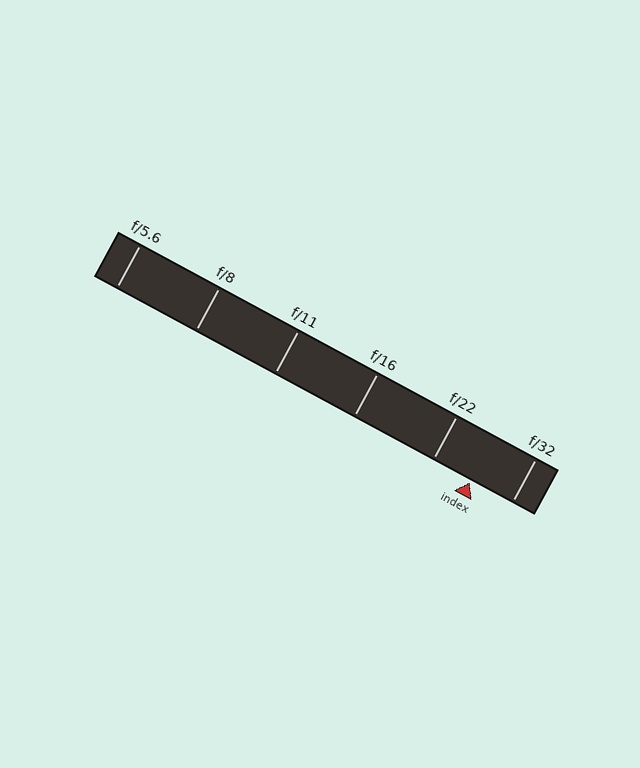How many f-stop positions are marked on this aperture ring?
There are 6 f-stop positions marked.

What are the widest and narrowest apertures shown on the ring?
The widest aperture shown is f/5.6 and the narrowest is f/32.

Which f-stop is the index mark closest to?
The index mark is closest to f/22.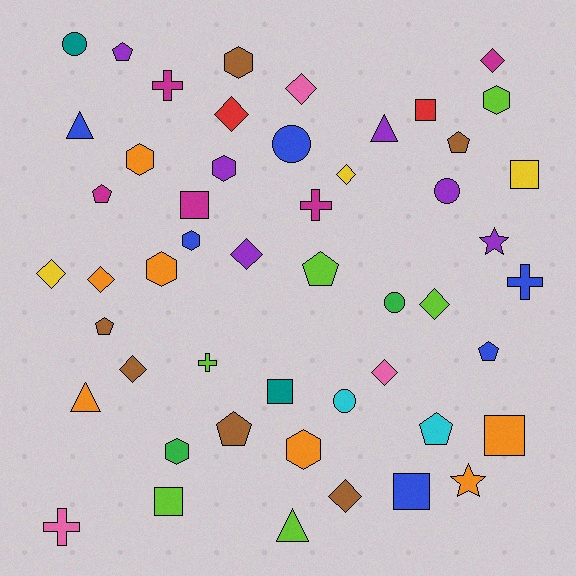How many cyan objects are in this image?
There are 2 cyan objects.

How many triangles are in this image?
There are 4 triangles.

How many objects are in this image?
There are 50 objects.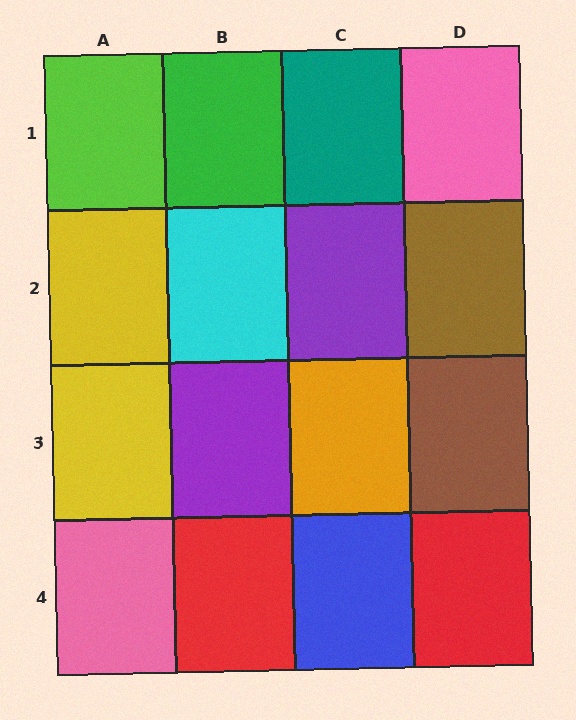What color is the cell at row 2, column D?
Brown.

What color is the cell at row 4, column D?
Red.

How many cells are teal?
1 cell is teal.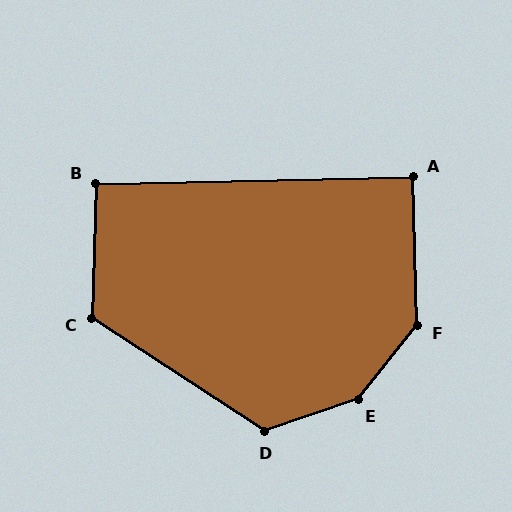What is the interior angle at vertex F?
Approximately 139 degrees (obtuse).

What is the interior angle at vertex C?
Approximately 121 degrees (obtuse).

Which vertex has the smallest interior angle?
A, at approximately 91 degrees.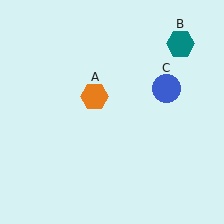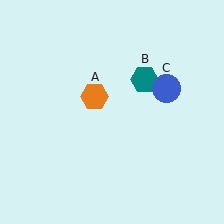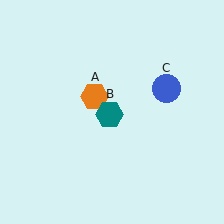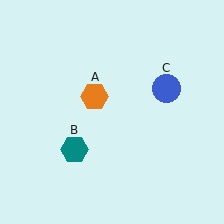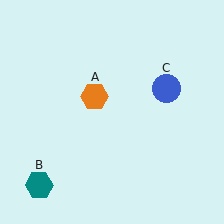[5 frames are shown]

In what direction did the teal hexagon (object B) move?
The teal hexagon (object B) moved down and to the left.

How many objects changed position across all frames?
1 object changed position: teal hexagon (object B).